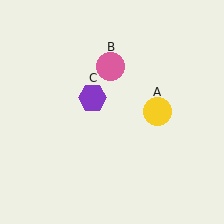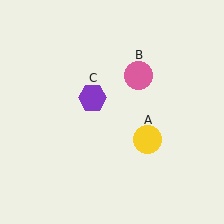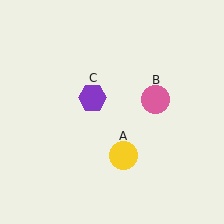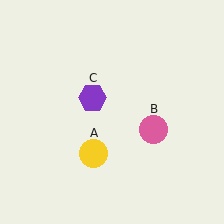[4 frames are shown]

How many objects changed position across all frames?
2 objects changed position: yellow circle (object A), pink circle (object B).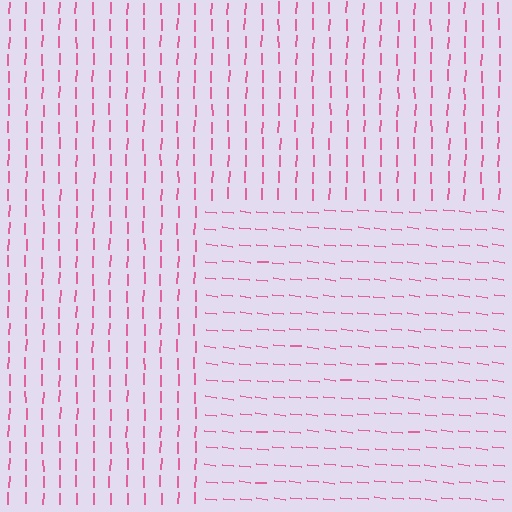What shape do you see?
I see a rectangle.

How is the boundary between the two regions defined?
The boundary is defined purely by a change in line orientation (approximately 84 degrees difference). All lines are the same color and thickness.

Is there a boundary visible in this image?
Yes, there is a texture boundary formed by a change in line orientation.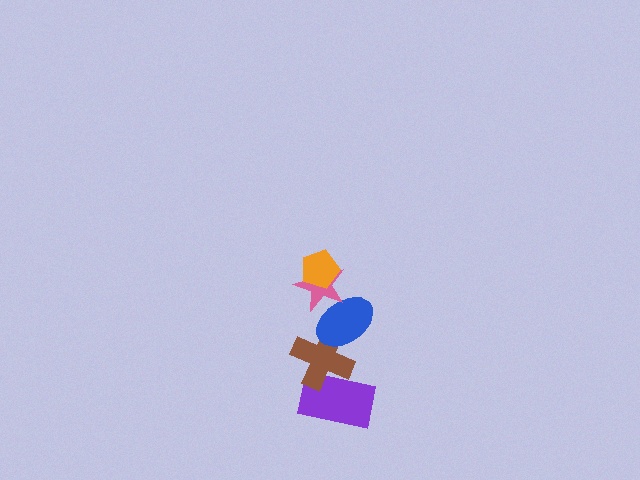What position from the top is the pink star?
The pink star is 2nd from the top.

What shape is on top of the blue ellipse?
The pink star is on top of the blue ellipse.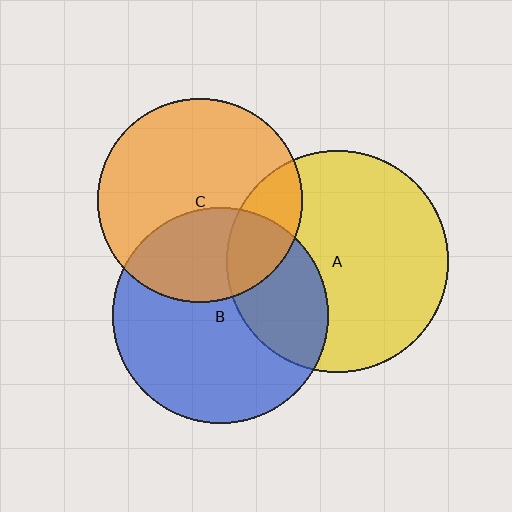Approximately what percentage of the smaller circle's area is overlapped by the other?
Approximately 35%.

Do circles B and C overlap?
Yes.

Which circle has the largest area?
Circle A (yellow).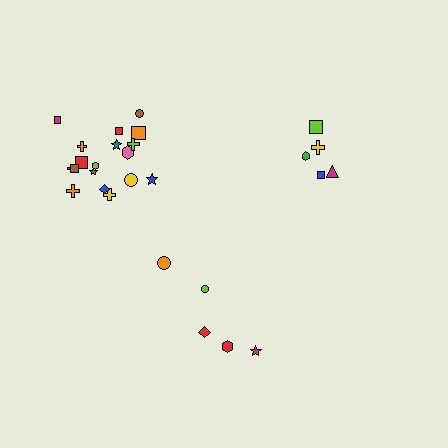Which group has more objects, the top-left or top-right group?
The top-left group.